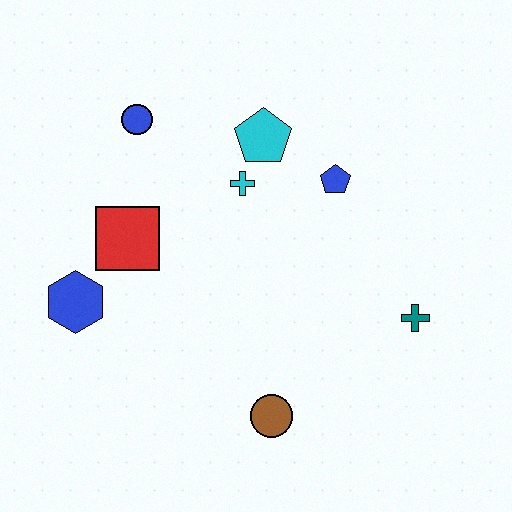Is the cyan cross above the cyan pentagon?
No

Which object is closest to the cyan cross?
The cyan pentagon is closest to the cyan cross.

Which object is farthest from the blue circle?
The teal cross is farthest from the blue circle.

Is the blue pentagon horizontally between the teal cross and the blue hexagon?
Yes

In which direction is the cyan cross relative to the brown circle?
The cyan cross is above the brown circle.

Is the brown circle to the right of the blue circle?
Yes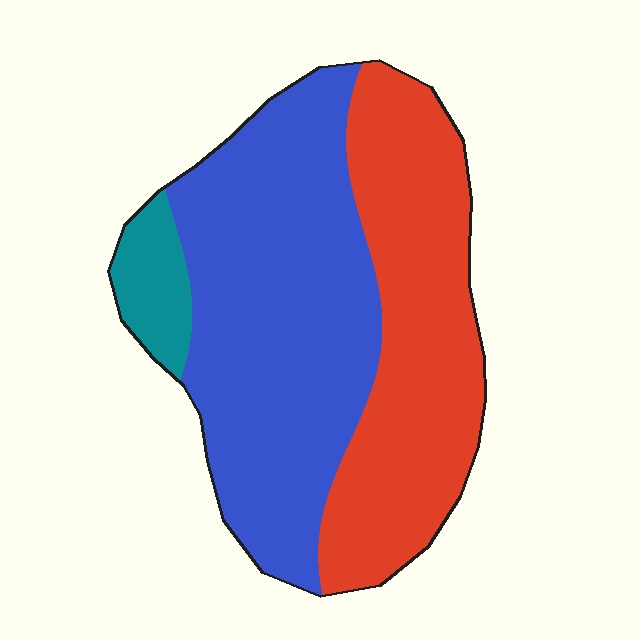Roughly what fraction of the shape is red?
Red covers 40% of the shape.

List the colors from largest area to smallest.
From largest to smallest: blue, red, teal.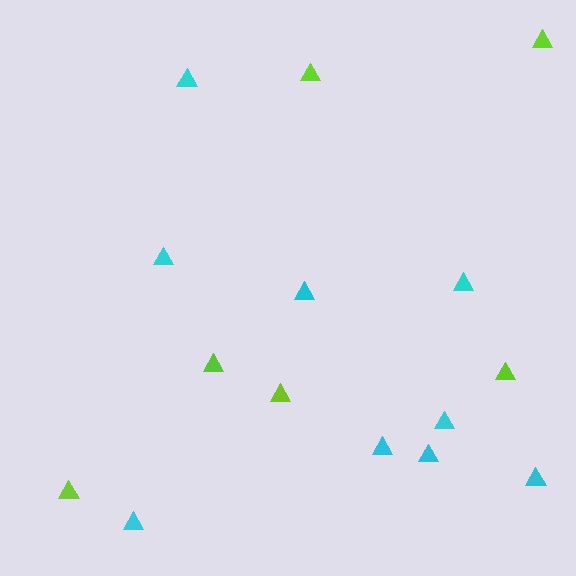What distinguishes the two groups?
There are 2 groups: one group of lime triangles (6) and one group of cyan triangles (9).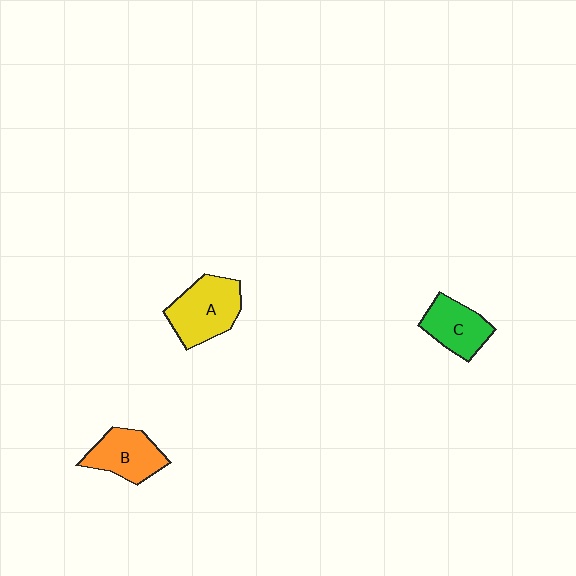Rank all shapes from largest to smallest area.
From largest to smallest: A (yellow), B (orange), C (green).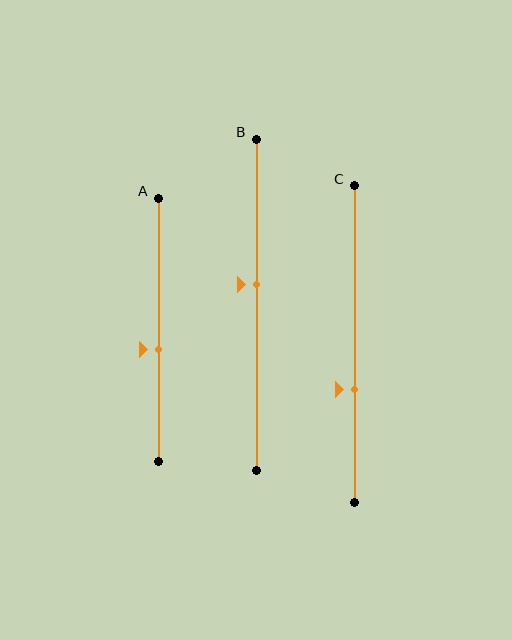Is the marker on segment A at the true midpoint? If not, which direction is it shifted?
No, the marker on segment A is shifted downward by about 7% of the segment length.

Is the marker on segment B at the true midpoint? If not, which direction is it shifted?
No, the marker on segment B is shifted upward by about 6% of the segment length.